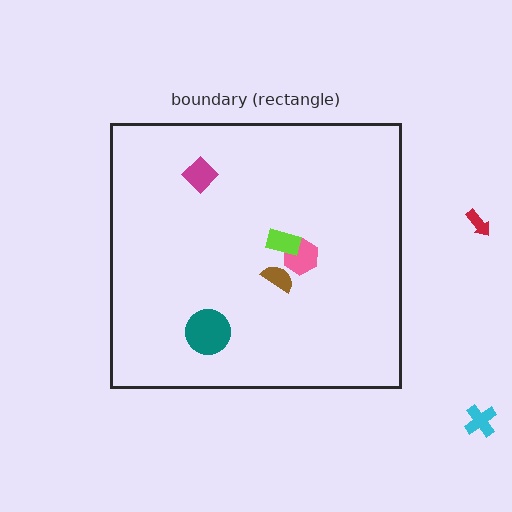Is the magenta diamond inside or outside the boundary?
Inside.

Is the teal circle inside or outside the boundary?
Inside.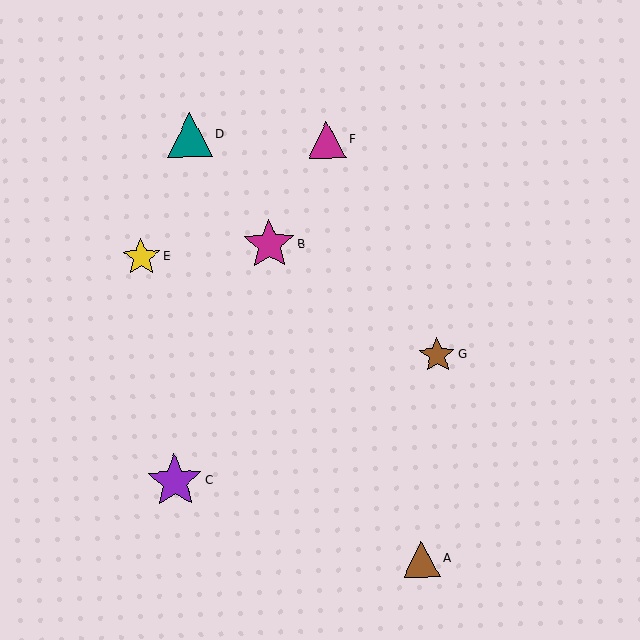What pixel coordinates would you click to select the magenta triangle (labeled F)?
Click at (327, 140) to select the magenta triangle F.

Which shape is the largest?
The purple star (labeled C) is the largest.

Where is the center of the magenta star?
The center of the magenta star is at (269, 244).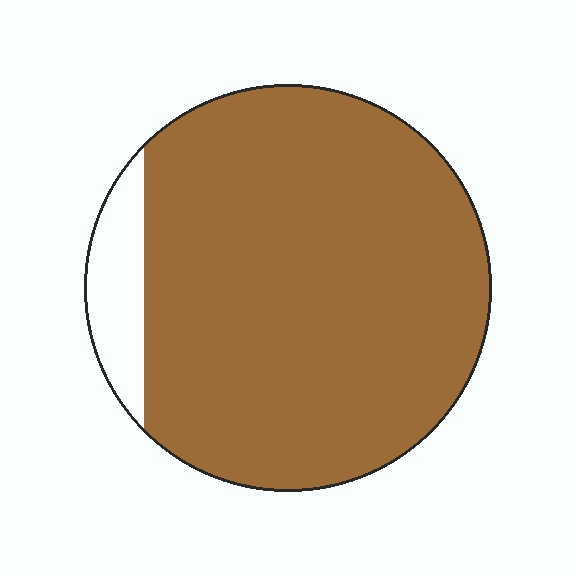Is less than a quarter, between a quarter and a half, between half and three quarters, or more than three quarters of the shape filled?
More than three quarters.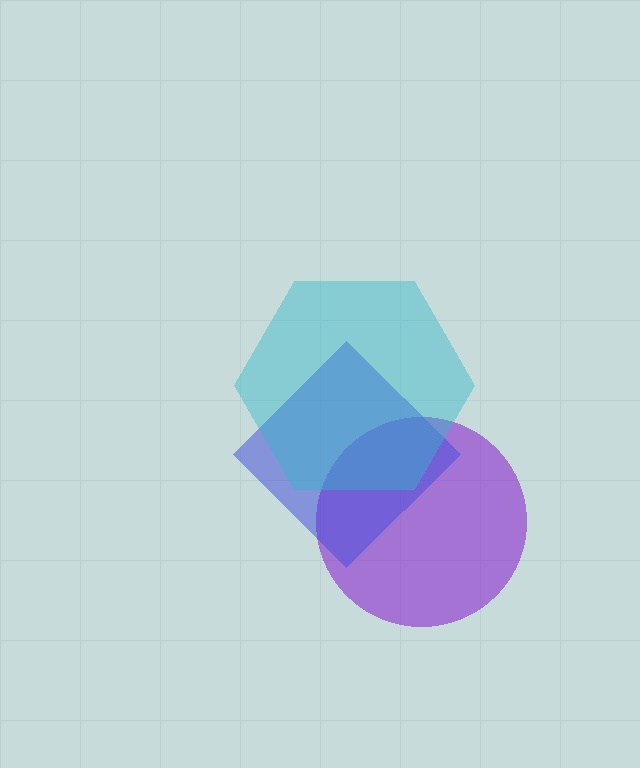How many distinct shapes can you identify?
There are 3 distinct shapes: a purple circle, a blue diamond, a cyan hexagon.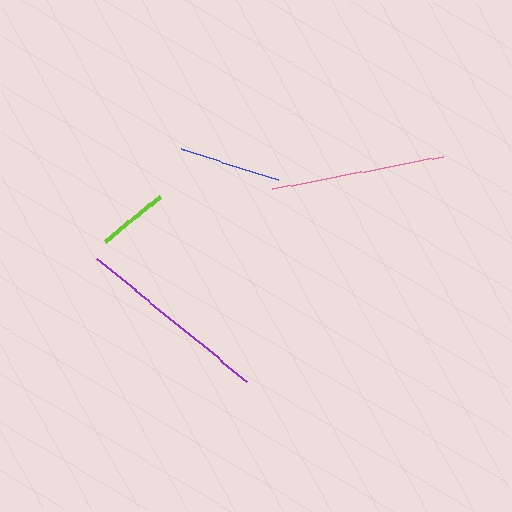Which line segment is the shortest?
The lime line is the shortest at approximately 70 pixels.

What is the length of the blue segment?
The blue segment is approximately 103 pixels long.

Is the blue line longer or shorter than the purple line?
The purple line is longer than the blue line.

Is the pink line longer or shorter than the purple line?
The purple line is longer than the pink line.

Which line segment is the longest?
The purple line is the longest at approximately 195 pixels.